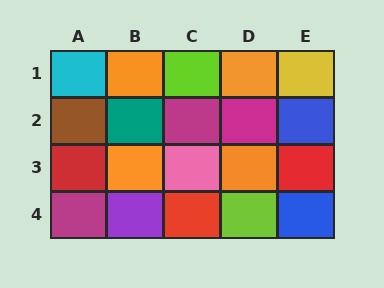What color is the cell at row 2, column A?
Brown.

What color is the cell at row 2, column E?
Blue.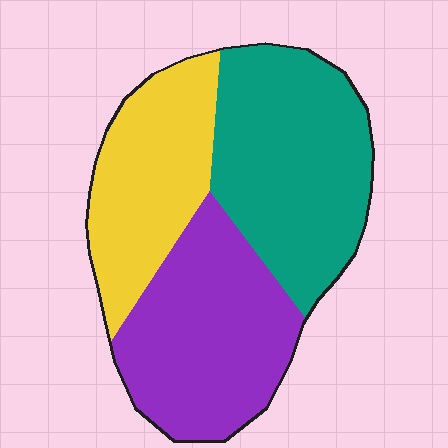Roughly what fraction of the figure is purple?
Purple covers around 35% of the figure.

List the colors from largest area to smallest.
From largest to smallest: teal, purple, yellow.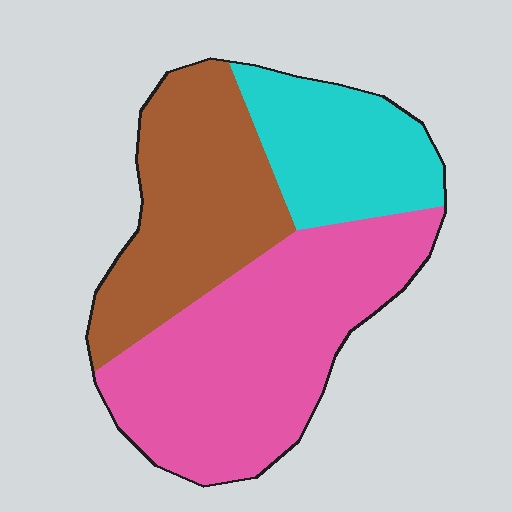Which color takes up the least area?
Cyan, at roughly 20%.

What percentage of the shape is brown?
Brown covers around 30% of the shape.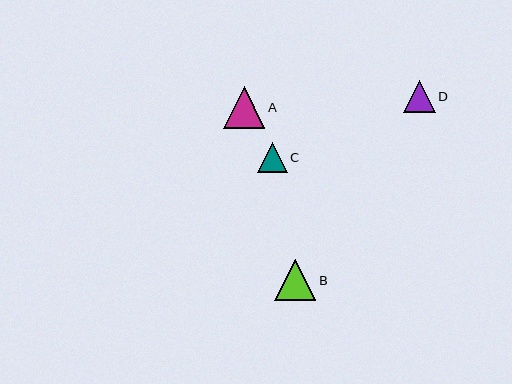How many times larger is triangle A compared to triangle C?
Triangle A is approximately 1.4 times the size of triangle C.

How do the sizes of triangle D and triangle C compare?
Triangle D and triangle C are approximately the same size.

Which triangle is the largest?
Triangle A is the largest with a size of approximately 42 pixels.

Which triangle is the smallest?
Triangle C is the smallest with a size of approximately 30 pixels.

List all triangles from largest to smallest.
From largest to smallest: A, B, D, C.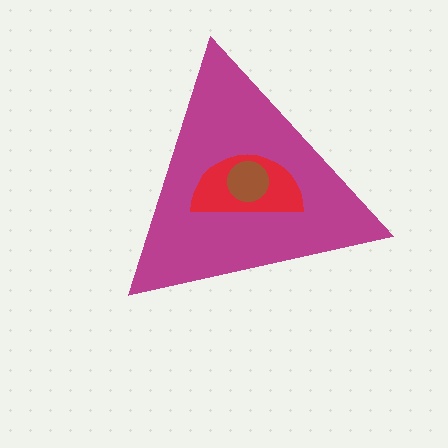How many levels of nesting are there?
3.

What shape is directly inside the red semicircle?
The brown circle.